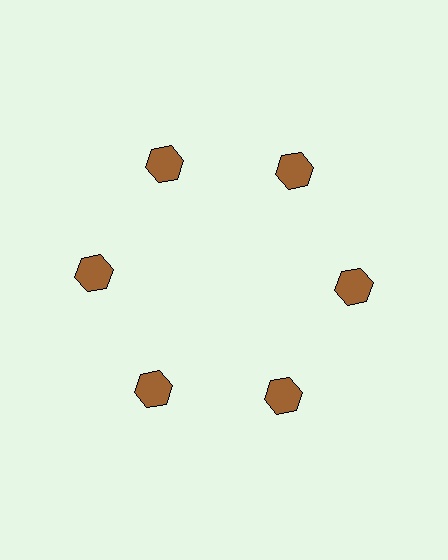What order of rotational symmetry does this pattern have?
This pattern has 6-fold rotational symmetry.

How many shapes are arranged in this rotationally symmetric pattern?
There are 6 shapes, arranged in 6 groups of 1.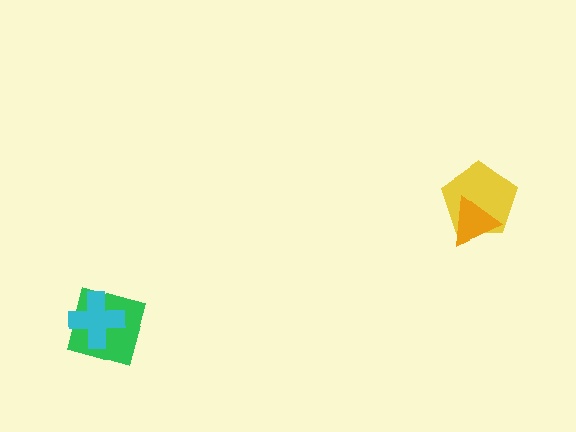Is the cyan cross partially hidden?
No, no other shape covers it.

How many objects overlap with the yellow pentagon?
1 object overlaps with the yellow pentagon.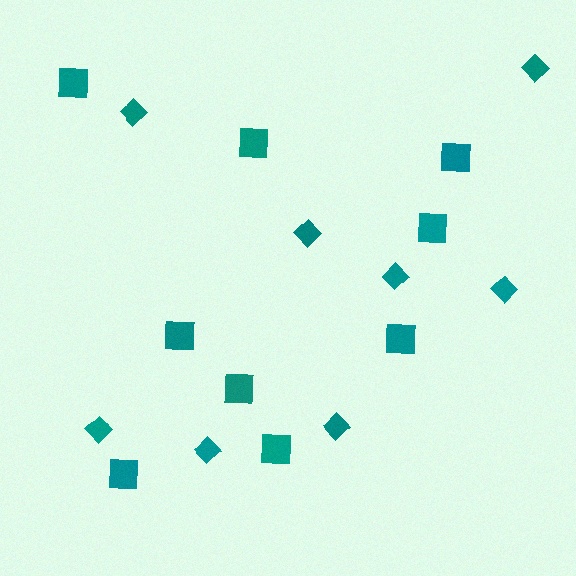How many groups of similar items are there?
There are 2 groups: one group of squares (9) and one group of diamonds (8).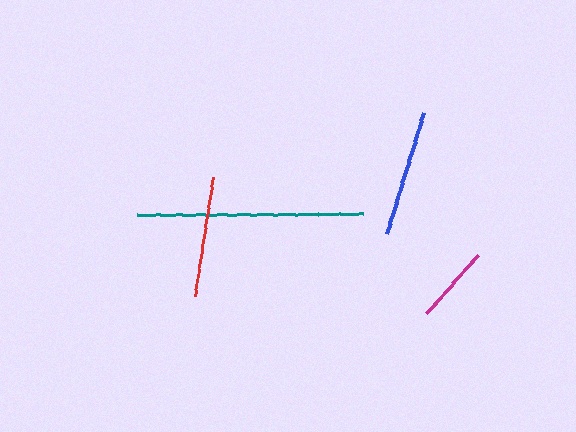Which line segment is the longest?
The teal line is the longest at approximately 227 pixels.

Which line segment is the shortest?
The magenta line is the shortest at approximately 78 pixels.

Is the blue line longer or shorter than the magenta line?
The blue line is longer than the magenta line.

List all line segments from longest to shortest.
From longest to shortest: teal, blue, red, magenta.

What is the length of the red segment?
The red segment is approximately 120 pixels long.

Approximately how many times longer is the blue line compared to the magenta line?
The blue line is approximately 1.6 times the length of the magenta line.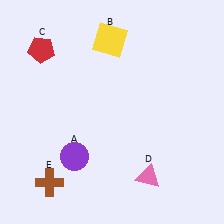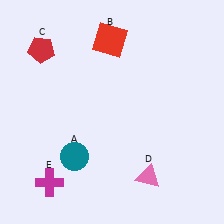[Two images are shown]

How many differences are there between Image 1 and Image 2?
There are 3 differences between the two images.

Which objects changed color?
A changed from purple to teal. B changed from yellow to red. E changed from brown to magenta.